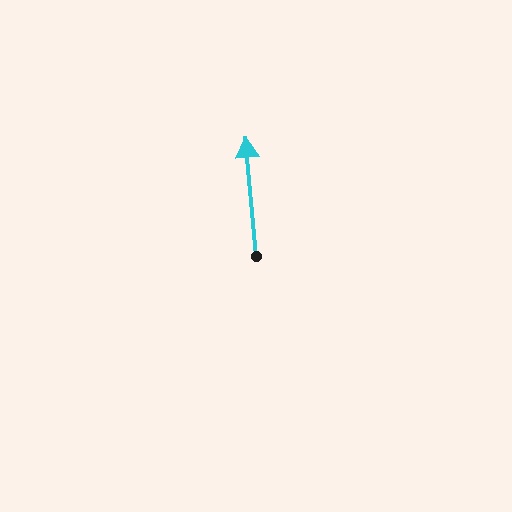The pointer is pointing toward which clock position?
Roughly 12 o'clock.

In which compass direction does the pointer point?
North.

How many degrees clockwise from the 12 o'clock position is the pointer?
Approximately 355 degrees.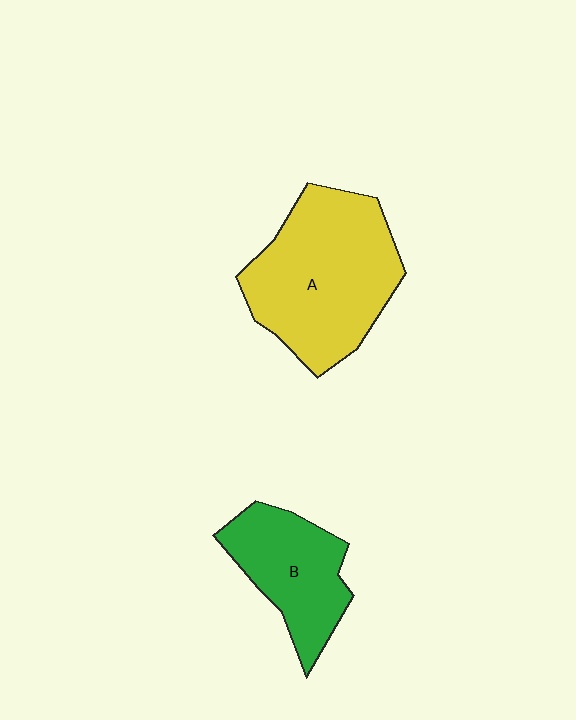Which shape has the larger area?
Shape A (yellow).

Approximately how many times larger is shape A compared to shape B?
Approximately 1.7 times.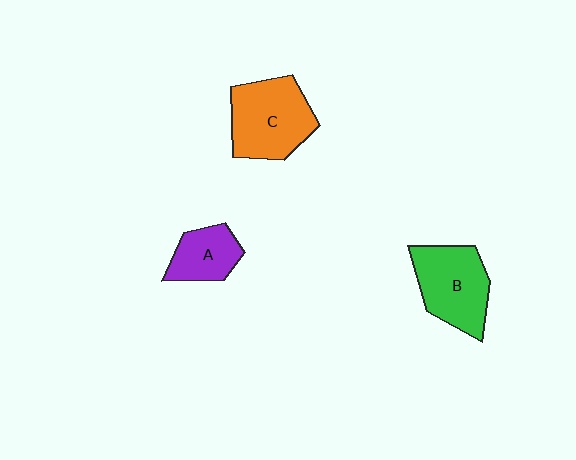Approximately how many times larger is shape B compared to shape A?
Approximately 1.7 times.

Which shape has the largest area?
Shape C (orange).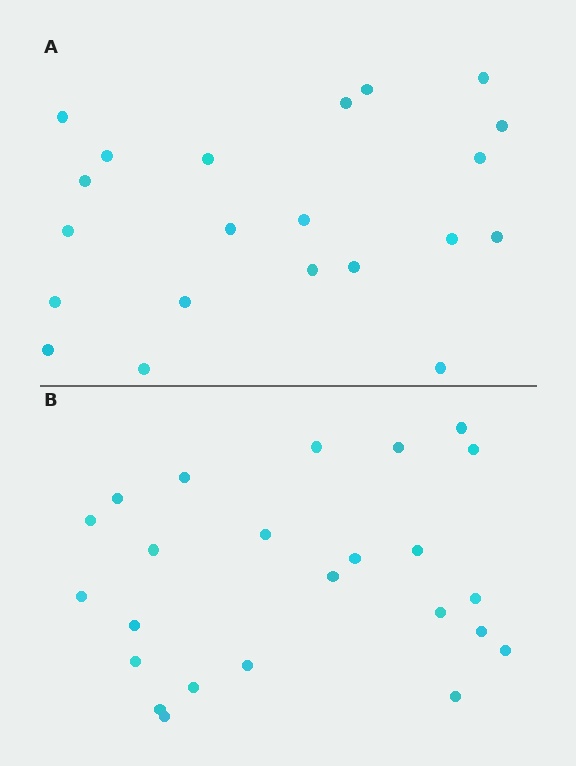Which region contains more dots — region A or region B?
Region B (the bottom region) has more dots.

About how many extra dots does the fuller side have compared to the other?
Region B has just a few more — roughly 2 or 3 more dots than region A.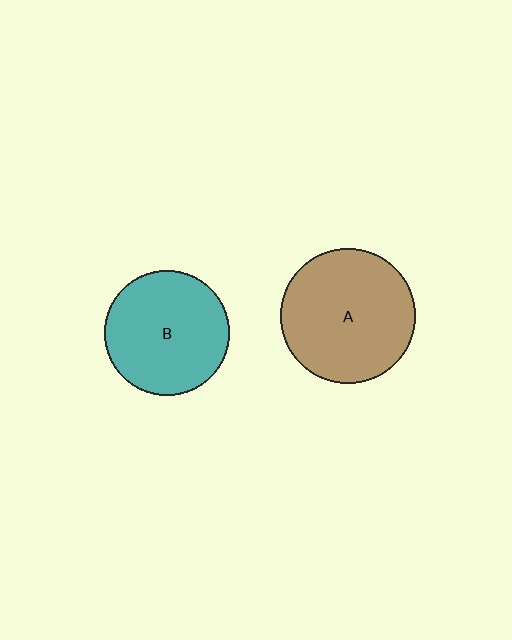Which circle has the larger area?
Circle A (brown).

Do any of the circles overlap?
No, none of the circles overlap.